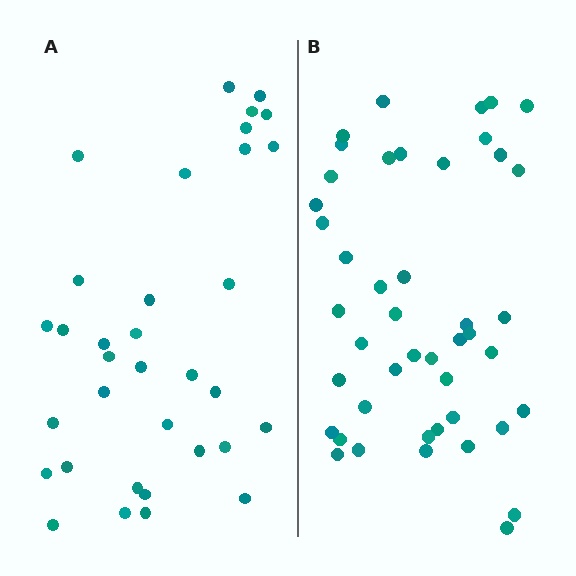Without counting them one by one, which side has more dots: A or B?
Region B (the right region) has more dots.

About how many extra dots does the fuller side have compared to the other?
Region B has roughly 12 or so more dots than region A.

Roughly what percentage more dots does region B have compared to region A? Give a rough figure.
About 30% more.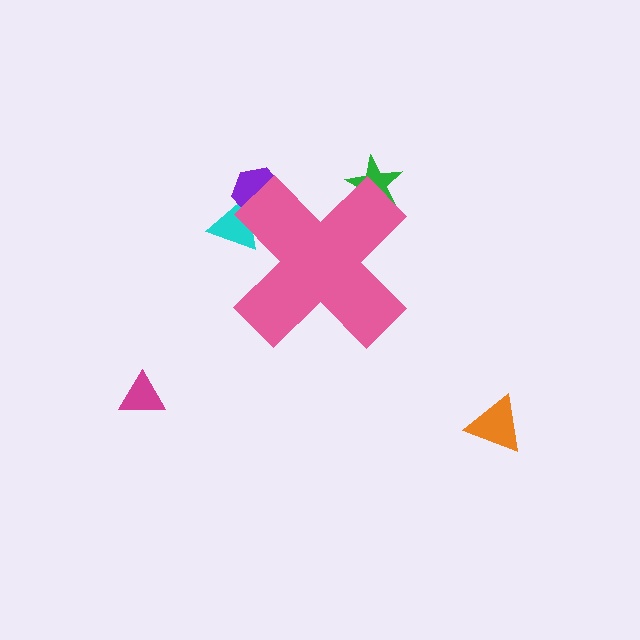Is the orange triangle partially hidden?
No, the orange triangle is fully visible.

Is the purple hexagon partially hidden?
Yes, the purple hexagon is partially hidden behind the pink cross.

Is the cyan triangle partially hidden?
Yes, the cyan triangle is partially hidden behind the pink cross.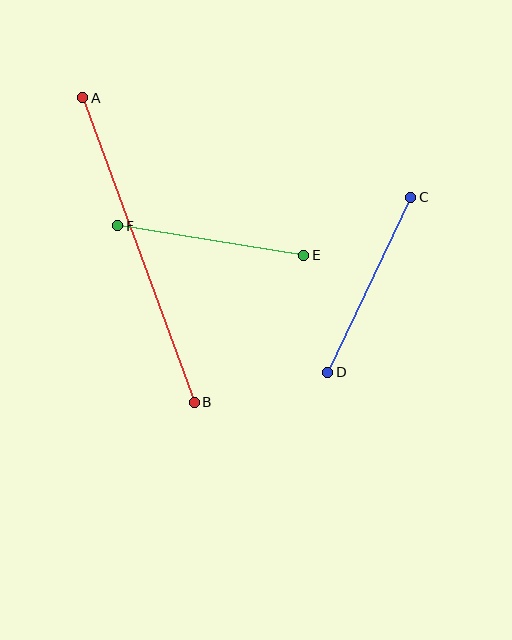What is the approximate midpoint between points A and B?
The midpoint is at approximately (139, 250) pixels.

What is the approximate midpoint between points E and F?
The midpoint is at approximately (211, 240) pixels.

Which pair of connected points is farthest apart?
Points A and B are farthest apart.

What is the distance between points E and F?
The distance is approximately 188 pixels.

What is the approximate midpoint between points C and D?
The midpoint is at approximately (369, 285) pixels.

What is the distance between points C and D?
The distance is approximately 193 pixels.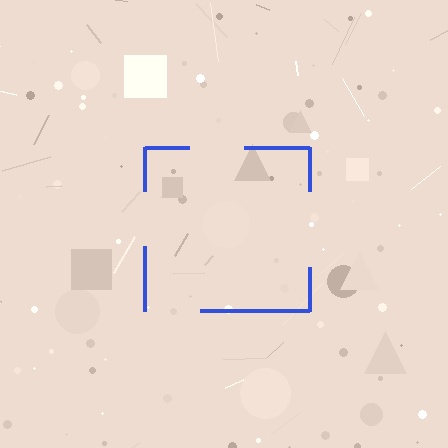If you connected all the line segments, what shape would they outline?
They would outline a square.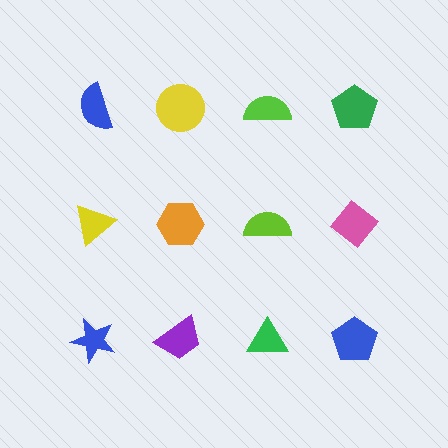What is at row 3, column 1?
A blue star.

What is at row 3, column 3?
A green triangle.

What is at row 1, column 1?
A blue semicircle.